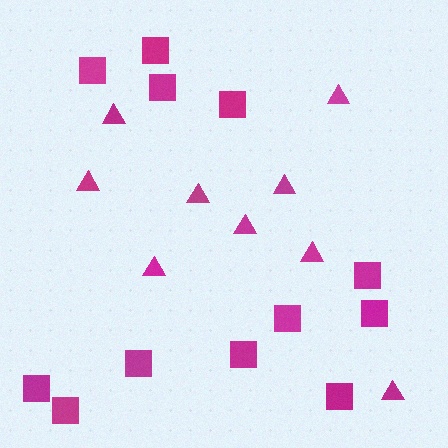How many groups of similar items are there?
There are 2 groups: one group of squares (12) and one group of triangles (9).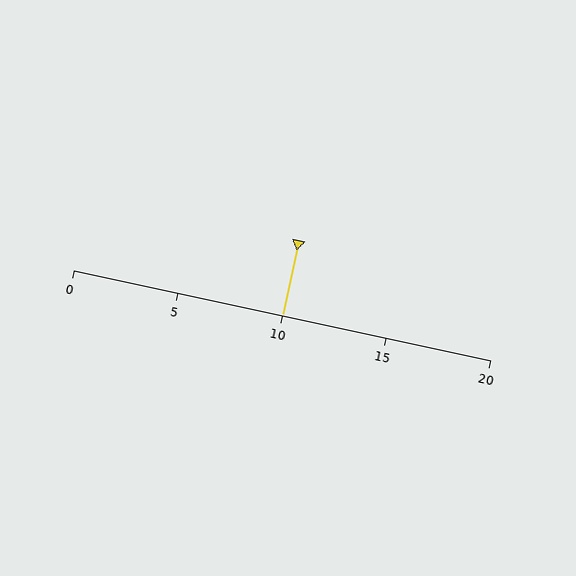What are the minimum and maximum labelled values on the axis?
The axis runs from 0 to 20.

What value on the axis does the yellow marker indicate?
The marker indicates approximately 10.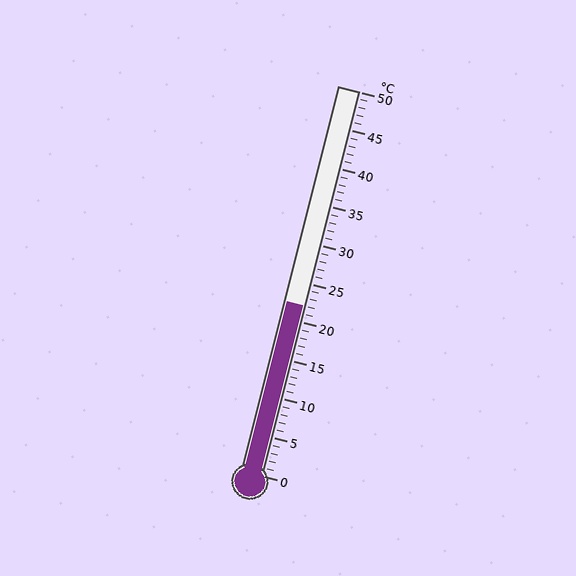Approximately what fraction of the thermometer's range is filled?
The thermometer is filled to approximately 45% of its range.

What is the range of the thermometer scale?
The thermometer scale ranges from 0°C to 50°C.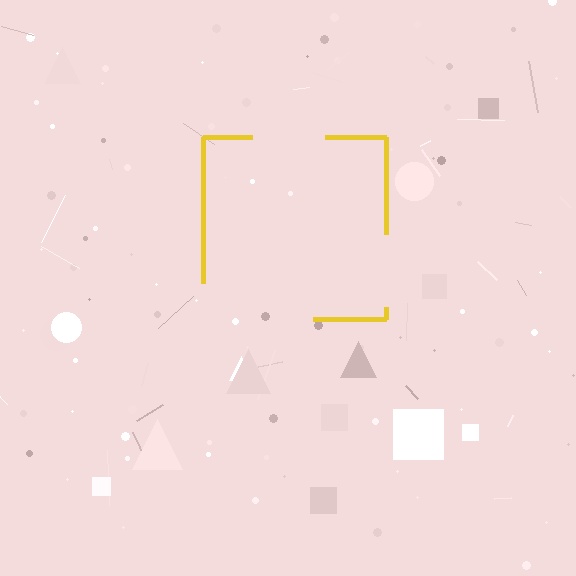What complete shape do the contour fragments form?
The contour fragments form a square.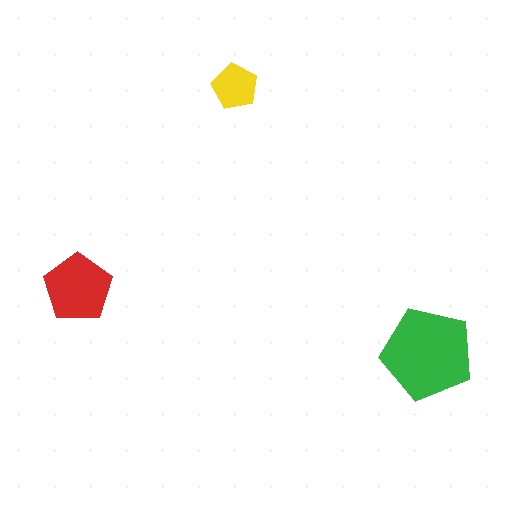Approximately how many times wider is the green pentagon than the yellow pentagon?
About 2 times wider.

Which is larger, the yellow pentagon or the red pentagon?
The red one.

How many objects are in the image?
There are 3 objects in the image.